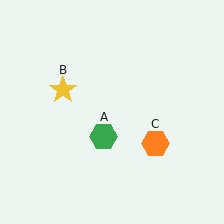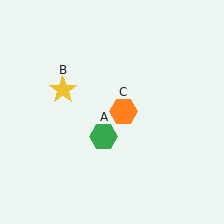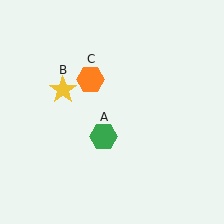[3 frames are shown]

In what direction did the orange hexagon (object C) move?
The orange hexagon (object C) moved up and to the left.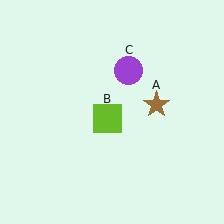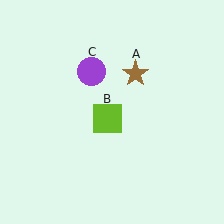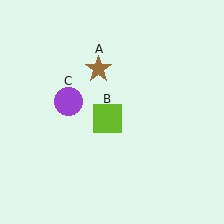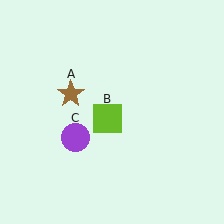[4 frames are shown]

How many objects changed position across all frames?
2 objects changed position: brown star (object A), purple circle (object C).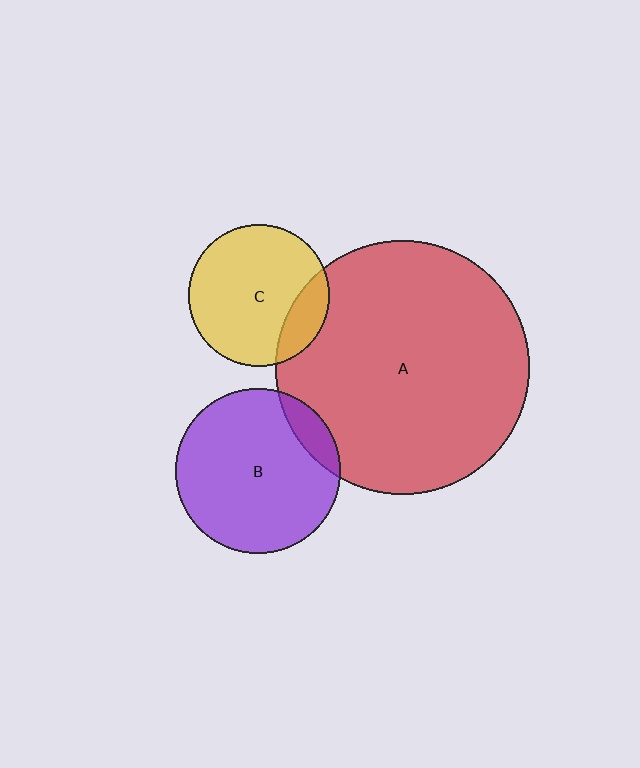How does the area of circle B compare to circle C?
Approximately 1.4 times.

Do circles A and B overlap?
Yes.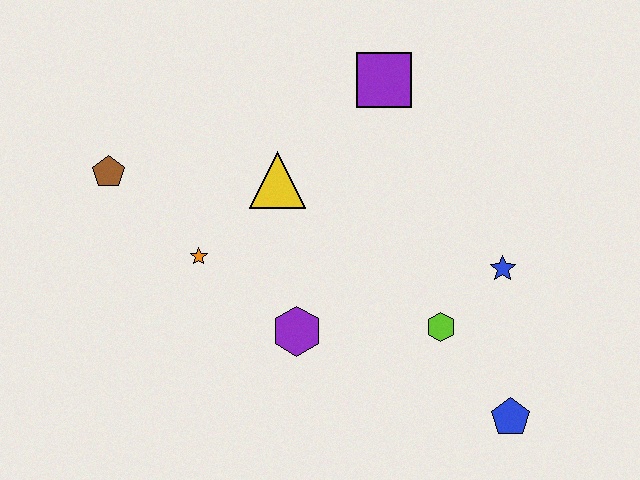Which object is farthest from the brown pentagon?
The blue pentagon is farthest from the brown pentagon.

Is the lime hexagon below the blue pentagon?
No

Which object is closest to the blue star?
The lime hexagon is closest to the blue star.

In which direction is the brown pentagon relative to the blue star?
The brown pentagon is to the left of the blue star.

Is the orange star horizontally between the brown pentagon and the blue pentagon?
Yes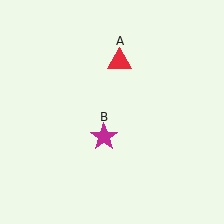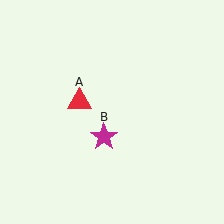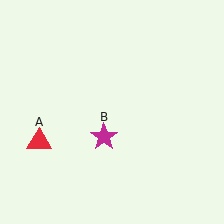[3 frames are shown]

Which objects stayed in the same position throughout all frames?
Magenta star (object B) remained stationary.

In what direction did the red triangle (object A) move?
The red triangle (object A) moved down and to the left.